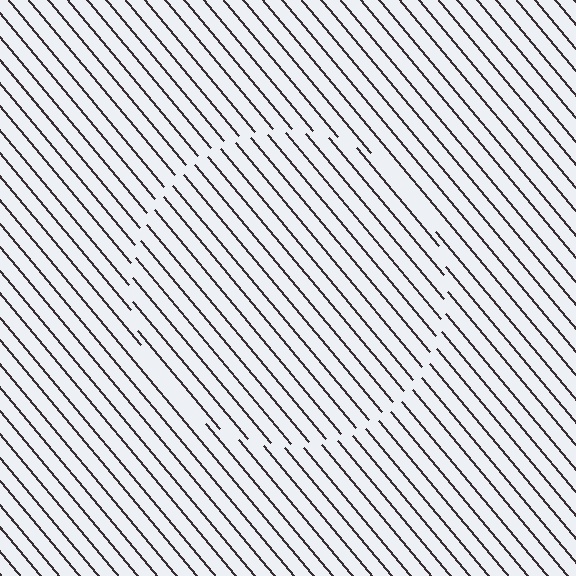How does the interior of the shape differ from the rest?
The interior of the shape contains the same grating, shifted by half a period — the contour is defined by the phase discontinuity where line-ends from the inner and outer gratings abut.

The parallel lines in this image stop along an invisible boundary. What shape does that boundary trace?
An illusory circle. The interior of the shape contains the same grating, shifted by half a period — the contour is defined by the phase discontinuity where line-ends from the inner and outer gratings abut.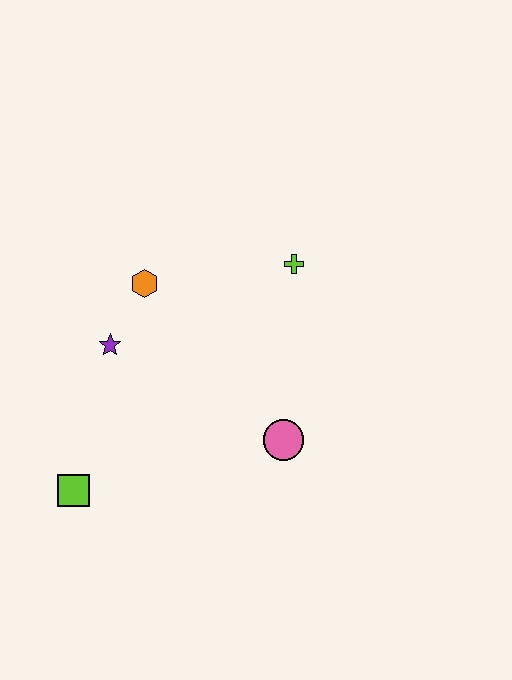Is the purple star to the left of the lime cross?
Yes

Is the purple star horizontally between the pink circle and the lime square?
Yes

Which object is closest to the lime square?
The purple star is closest to the lime square.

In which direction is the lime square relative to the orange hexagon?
The lime square is below the orange hexagon.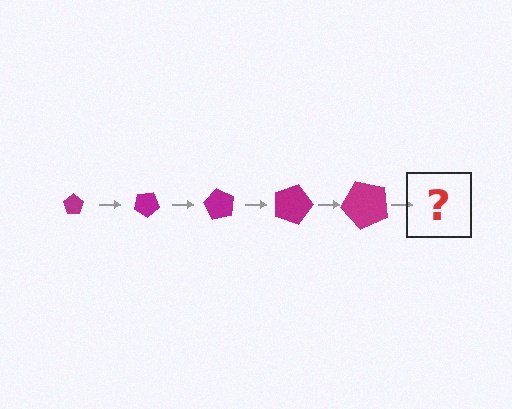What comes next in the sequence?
The next element should be a pentagon, larger than the previous one and rotated 150 degrees from the start.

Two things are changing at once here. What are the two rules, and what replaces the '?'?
The two rules are that the pentagon grows larger each step and it rotates 30 degrees each step. The '?' should be a pentagon, larger than the previous one and rotated 150 degrees from the start.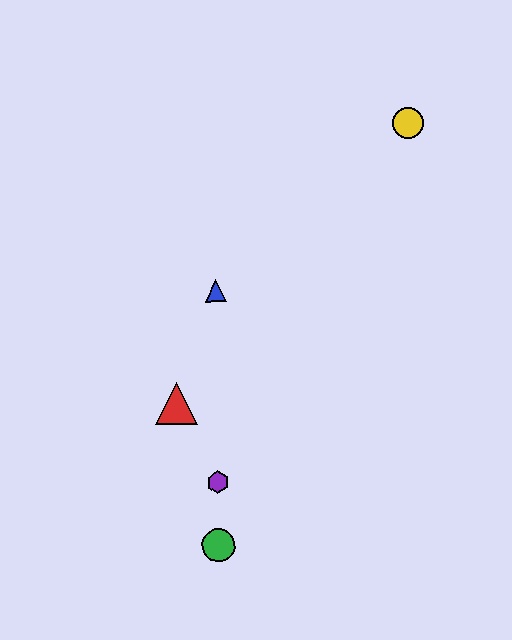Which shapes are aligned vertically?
The blue triangle, the green circle, the purple hexagon are aligned vertically.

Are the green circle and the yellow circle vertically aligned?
No, the green circle is at x≈218 and the yellow circle is at x≈408.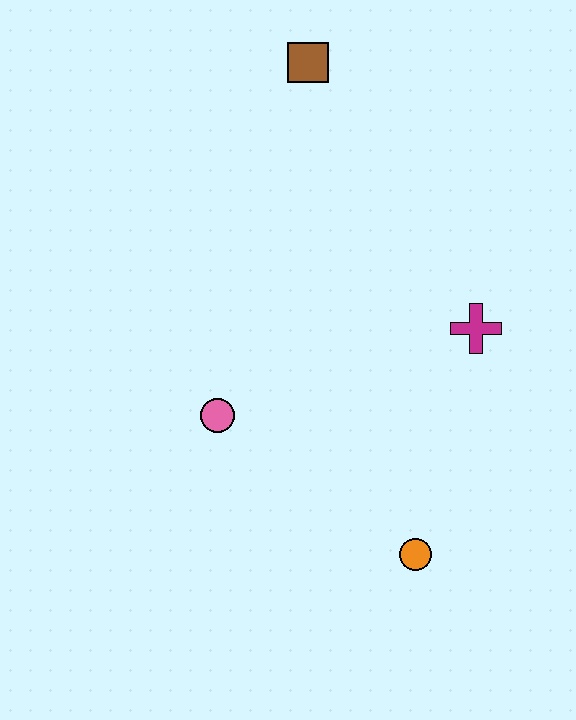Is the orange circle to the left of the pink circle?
No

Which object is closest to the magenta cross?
The orange circle is closest to the magenta cross.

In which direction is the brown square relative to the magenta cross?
The brown square is above the magenta cross.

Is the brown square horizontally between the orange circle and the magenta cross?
No